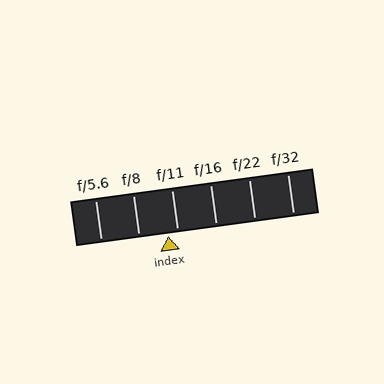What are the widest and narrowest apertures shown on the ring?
The widest aperture shown is f/5.6 and the narrowest is f/32.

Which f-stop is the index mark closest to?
The index mark is closest to f/11.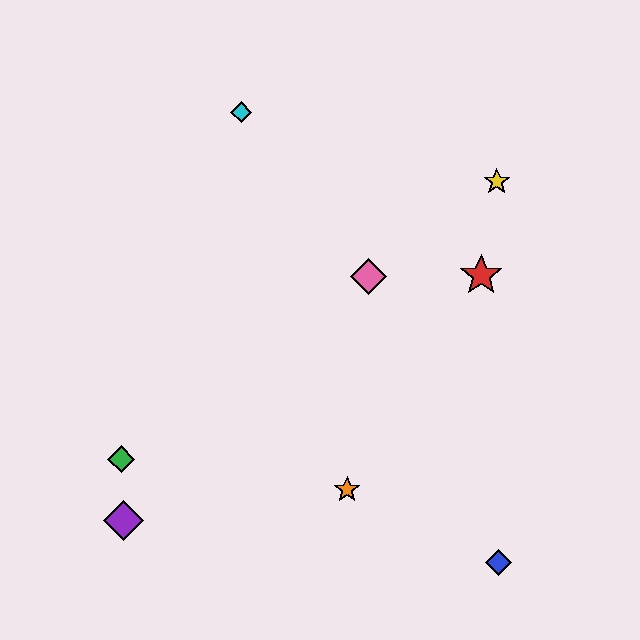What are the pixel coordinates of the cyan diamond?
The cyan diamond is at (241, 112).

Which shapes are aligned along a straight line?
The green diamond, the yellow star, the pink diamond are aligned along a straight line.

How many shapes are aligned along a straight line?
3 shapes (the green diamond, the yellow star, the pink diamond) are aligned along a straight line.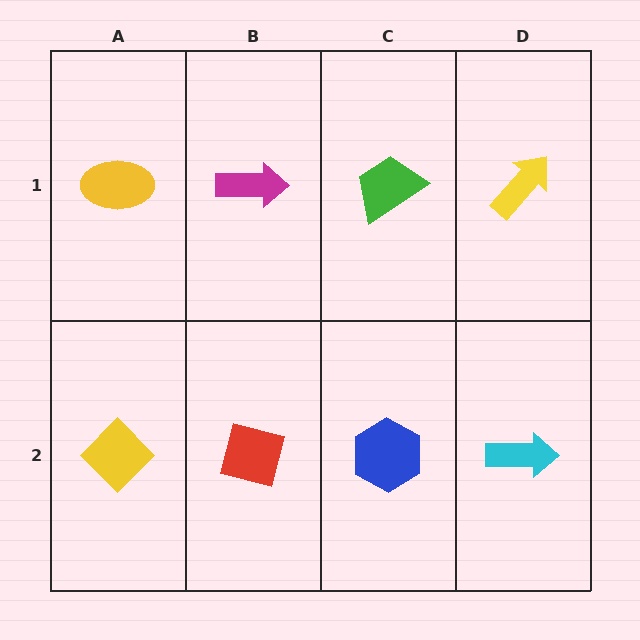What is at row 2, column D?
A cyan arrow.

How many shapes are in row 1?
4 shapes.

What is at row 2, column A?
A yellow diamond.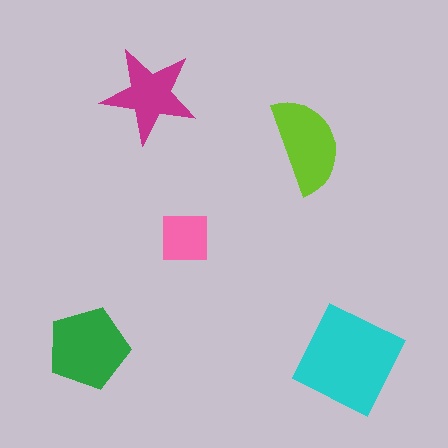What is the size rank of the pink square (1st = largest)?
5th.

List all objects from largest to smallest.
The cyan diamond, the green pentagon, the lime semicircle, the magenta star, the pink square.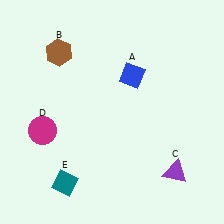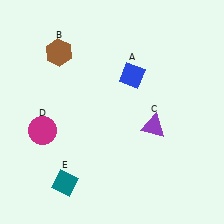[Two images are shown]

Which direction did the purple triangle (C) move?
The purple triangle (C) moved up.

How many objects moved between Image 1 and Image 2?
1 object moved between the two images.